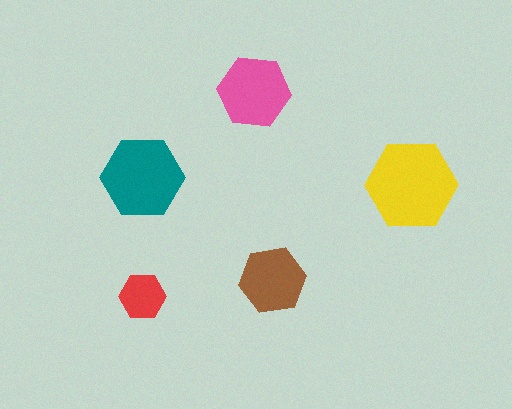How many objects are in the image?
There are 5 objects in the image.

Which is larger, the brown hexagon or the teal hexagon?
The teal one.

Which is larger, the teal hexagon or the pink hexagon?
The teal one.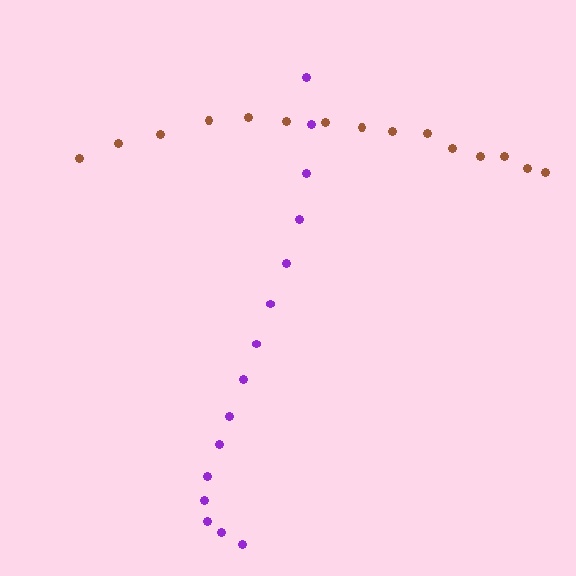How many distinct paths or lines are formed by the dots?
There are 2 distinct paths.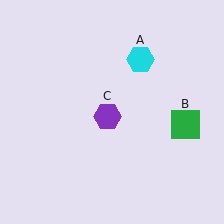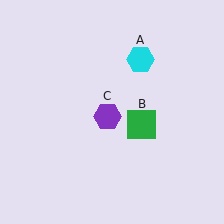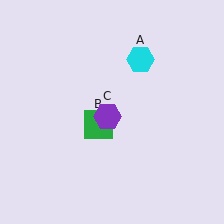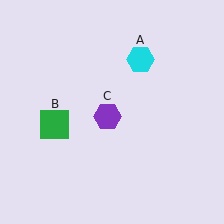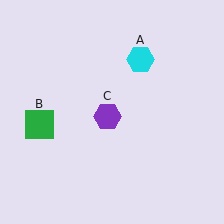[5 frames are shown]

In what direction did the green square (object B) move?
The green square (object B) moved left.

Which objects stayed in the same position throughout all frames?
Cyan hexagon (object A) and purple hexagon (object C) remained stationary.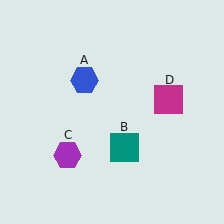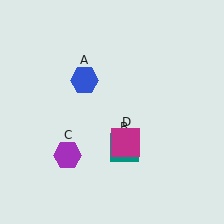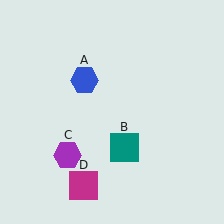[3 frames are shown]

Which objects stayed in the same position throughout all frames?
Blue hexagon (object A) and teal square (object B) and purple hexagon (object C) remained stationary.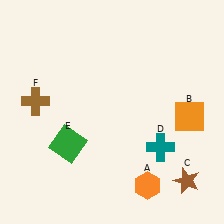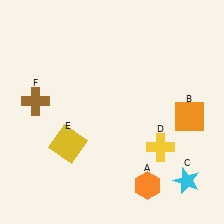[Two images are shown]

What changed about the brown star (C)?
In Image 1, C is brown. In Image 2, it changed to cyan.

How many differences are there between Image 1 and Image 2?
There are 3 differences between the two images.